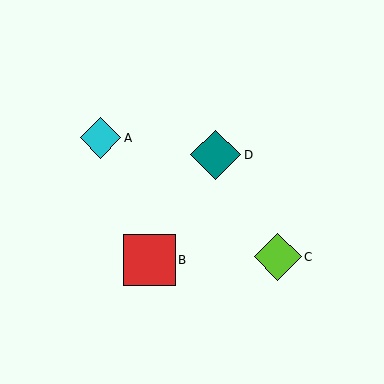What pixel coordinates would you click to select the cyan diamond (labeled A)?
Click at (100, 138) to select the cyan diamond A.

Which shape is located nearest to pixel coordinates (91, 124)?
The cyan diamond (labeled A) at (100, 138) is nearest to that location.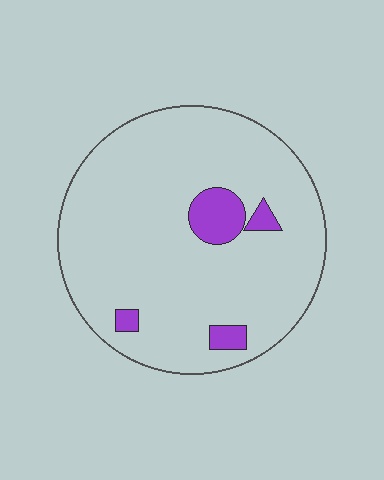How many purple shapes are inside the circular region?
4.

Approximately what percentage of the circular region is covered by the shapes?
Approximately 10%.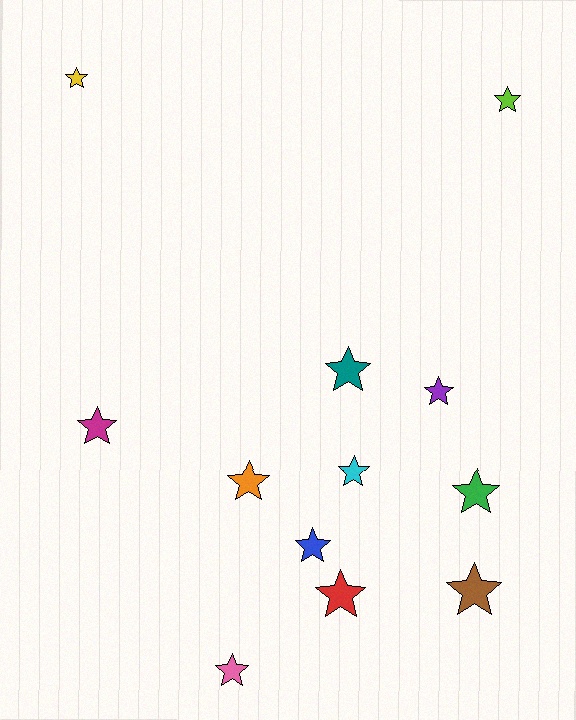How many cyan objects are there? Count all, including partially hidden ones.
There is 1 cyan object.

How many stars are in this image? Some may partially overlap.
There are 12 stars.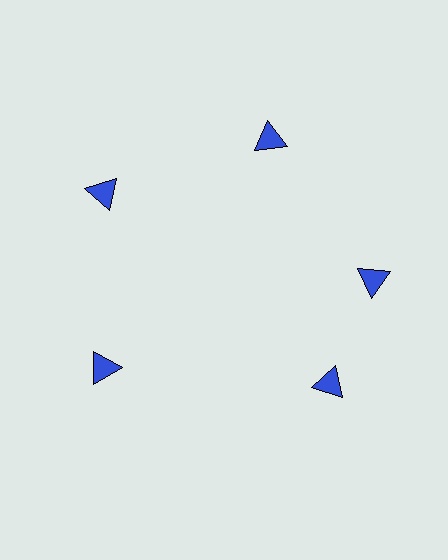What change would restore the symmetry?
The symmetry would be restored by rotating it back into even spacing with its neighbors so that all 5 triangles sit at equal angles and equal distance from the center.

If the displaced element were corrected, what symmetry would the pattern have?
It would have 5-fold rotational symmetry — the pattern would map onto itself every 72 degrees.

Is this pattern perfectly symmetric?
No. The 5 blue triangles are arranged in a ring, but one element near the 5 o'clock position is rotated out of alignment along the ring, breaking the 5-fold rotational symmetry.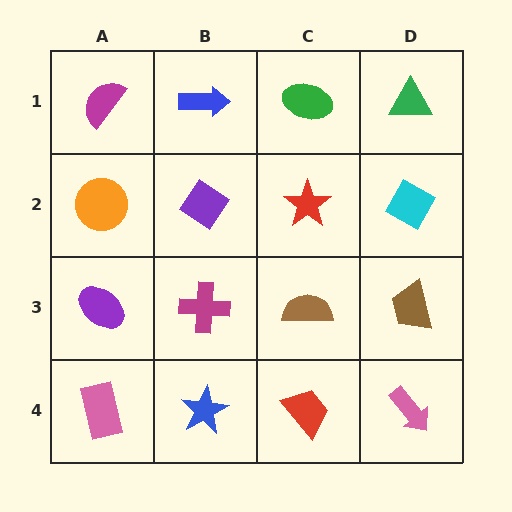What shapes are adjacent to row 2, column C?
A green ellipse (row 1, column C), a brown semicircle (row 3, column C), a purple diamond (row 2, column B), a cyan diamond (row 2, column D).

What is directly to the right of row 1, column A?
A blue arrow.